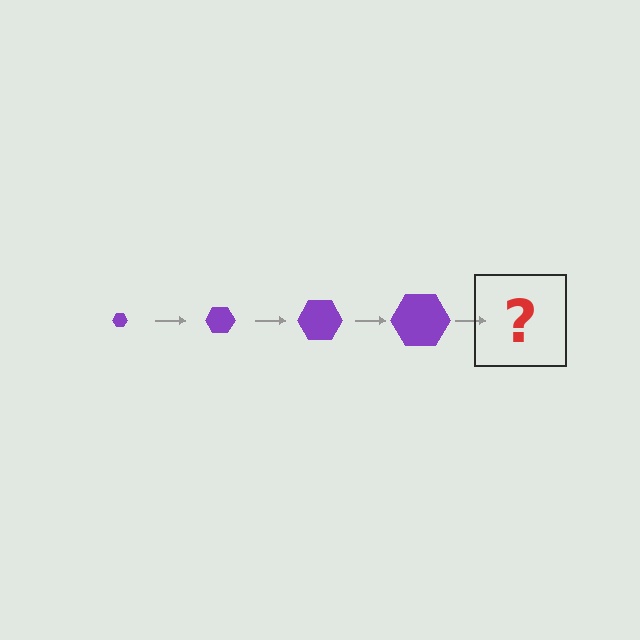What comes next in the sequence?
The next element should be a purple hexagon, larger than the previous one.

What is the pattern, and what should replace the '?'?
The pattern is that the hexagon gets progressively larger each step. The '?' should be a purple hexagon, larger than the previous one.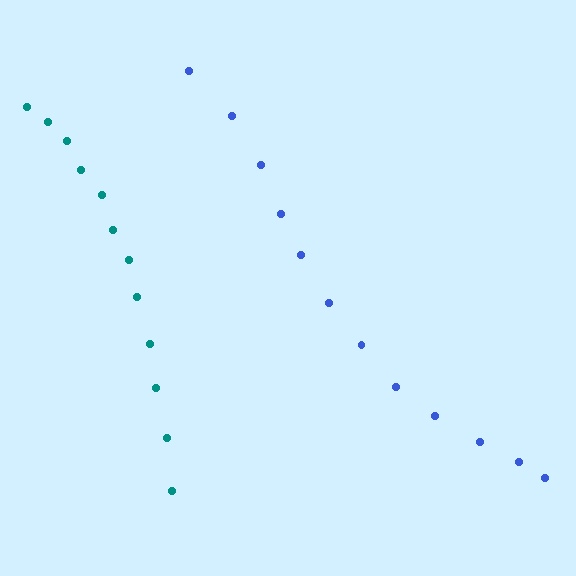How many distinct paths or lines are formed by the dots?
There are 2 distinct paths.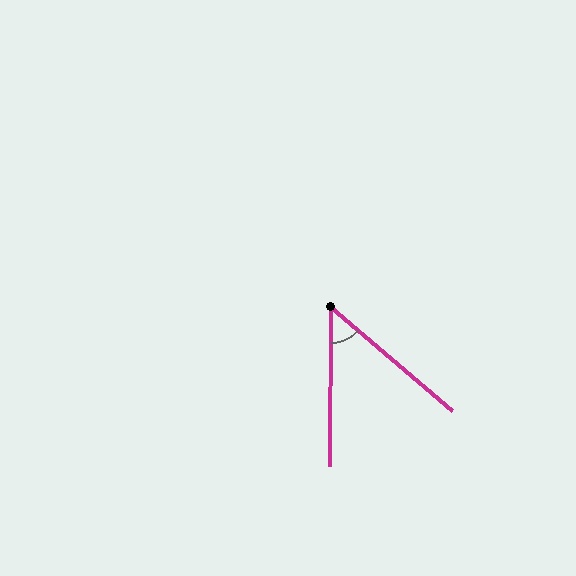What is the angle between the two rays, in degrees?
Approximately 50 degrees.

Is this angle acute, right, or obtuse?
It is acute.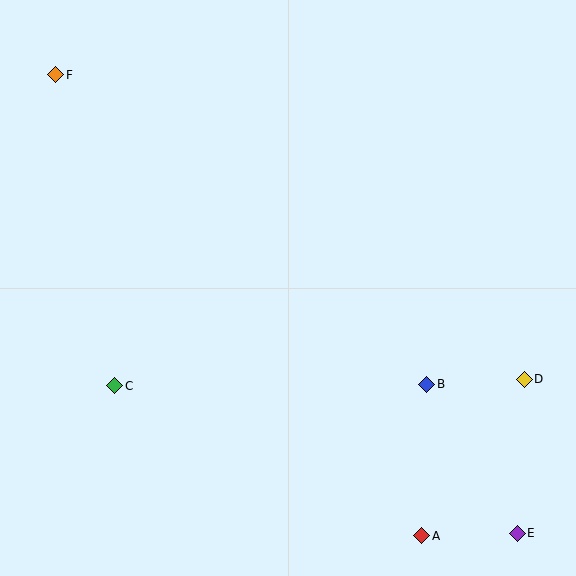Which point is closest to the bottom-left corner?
Point C is closest to the bottom-left corner.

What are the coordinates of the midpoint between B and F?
The midpoint between B and F is at (241, 229).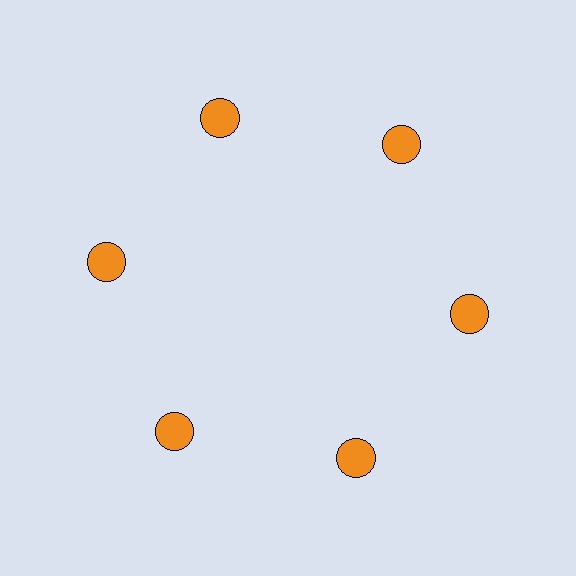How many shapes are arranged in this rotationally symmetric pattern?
There are 6 shapes, arranged in 6 groups of 1.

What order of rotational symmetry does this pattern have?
This pattern has 6-fold rotational symmetry.